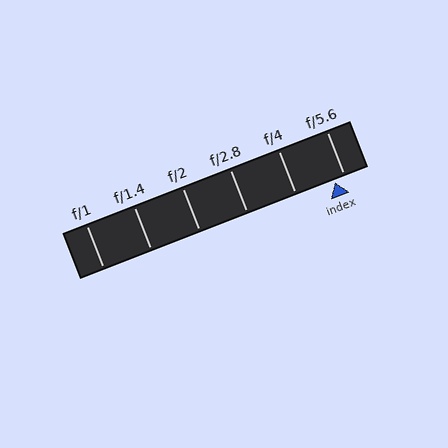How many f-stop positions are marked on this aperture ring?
There are 6 f-stop positions marked.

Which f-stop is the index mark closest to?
The index mark is closest to f/5.6.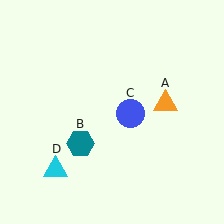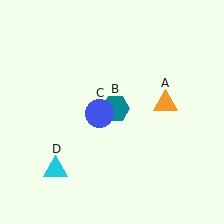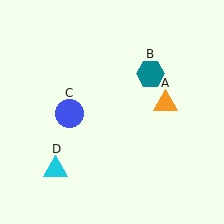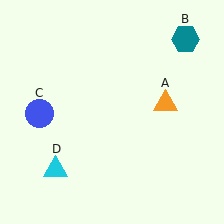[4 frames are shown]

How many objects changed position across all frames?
2 objects changed position: teal hexagon (object B), blue circle (object C).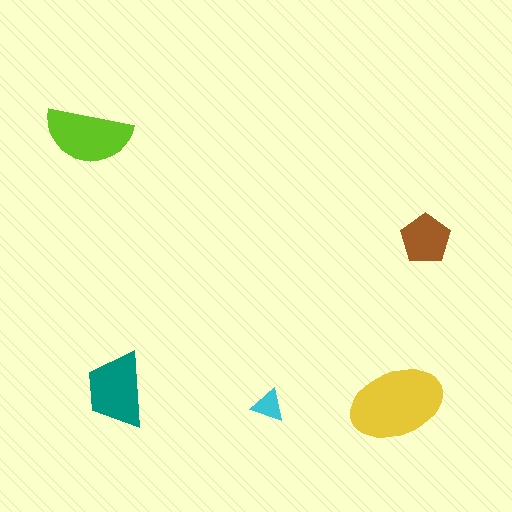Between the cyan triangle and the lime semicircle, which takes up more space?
The lime semicircle.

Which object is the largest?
The yellow ellipse.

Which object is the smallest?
The cyan triangle.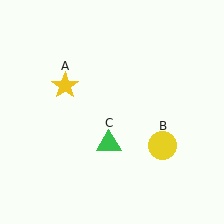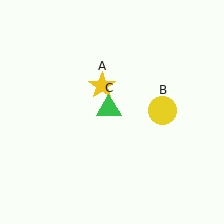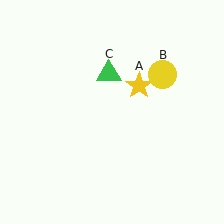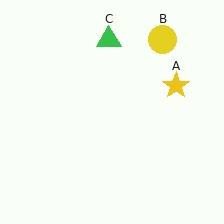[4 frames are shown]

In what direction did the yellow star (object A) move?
The yellow star (object A) moved right.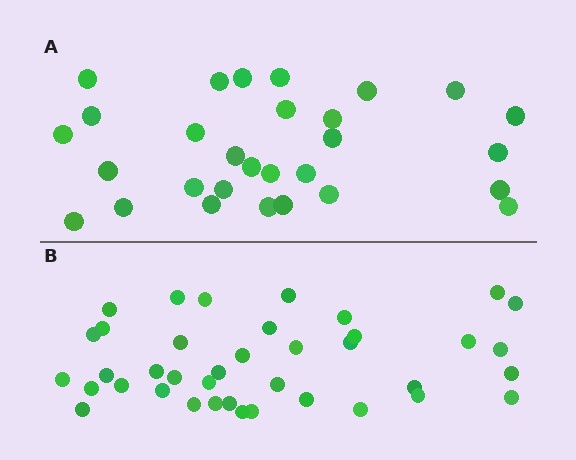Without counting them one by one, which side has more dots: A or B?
Region B (the bottom region) has more dots.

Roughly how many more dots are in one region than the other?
Region B has roughly 10 or so more dots than region A.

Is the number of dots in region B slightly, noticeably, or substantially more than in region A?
Region B has noticeably more, but not dramatically so. The ratio is roughly 1.3 to 1.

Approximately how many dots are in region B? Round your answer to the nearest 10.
About 40 dots. (The exact count is 39, which rounds to 40.)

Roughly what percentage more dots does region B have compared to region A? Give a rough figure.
About 35% more.